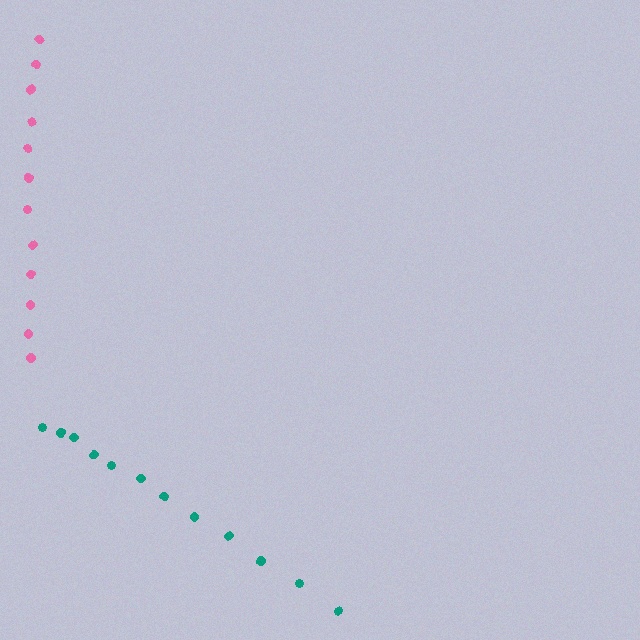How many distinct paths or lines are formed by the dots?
There are 2 distinct paths.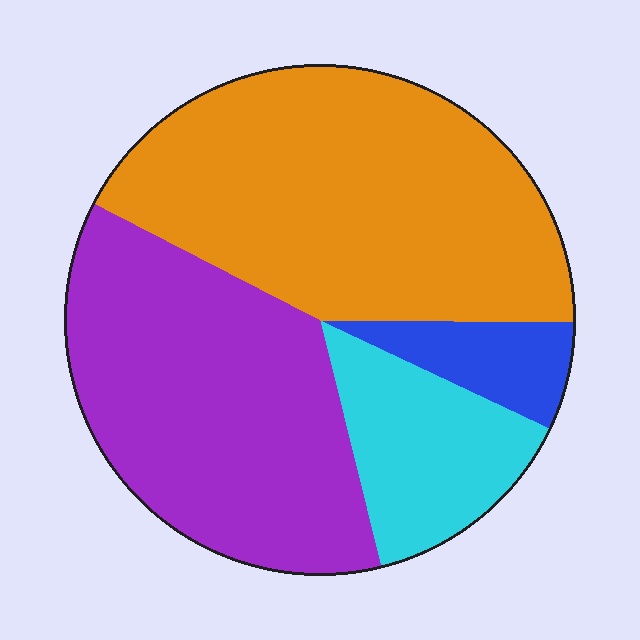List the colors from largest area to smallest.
From largest to smallest: orange, purple, cyan, blue.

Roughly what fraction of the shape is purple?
Purple takes up about three eighths (3/8) of the shape.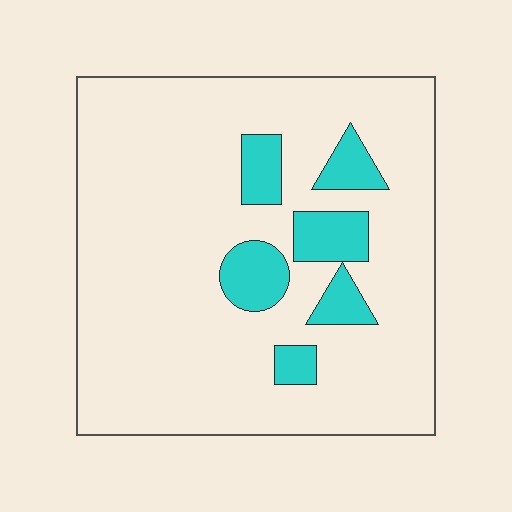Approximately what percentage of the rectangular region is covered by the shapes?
Approximately 15%.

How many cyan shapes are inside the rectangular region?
6.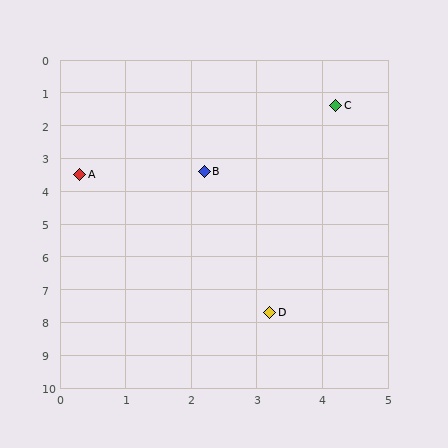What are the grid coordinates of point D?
Point D is at approximately (3.2, 7.7).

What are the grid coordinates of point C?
Point C is at approximately (4.2, 1.4).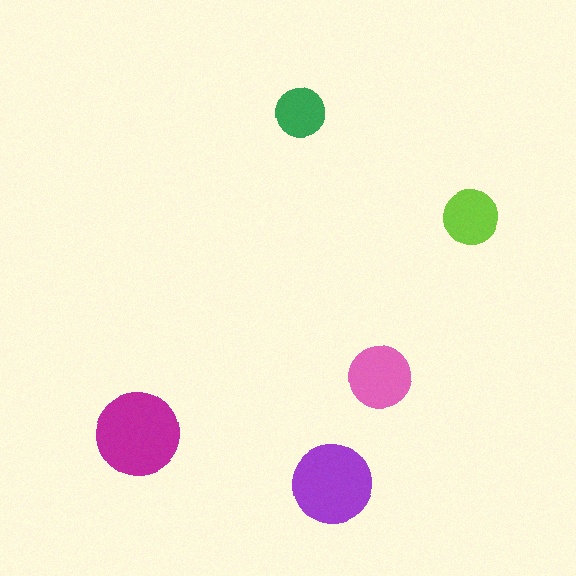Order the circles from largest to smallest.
the magenta one, the purple one, the pink one, the lime one, the green one.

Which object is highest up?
The green circle is topmost.